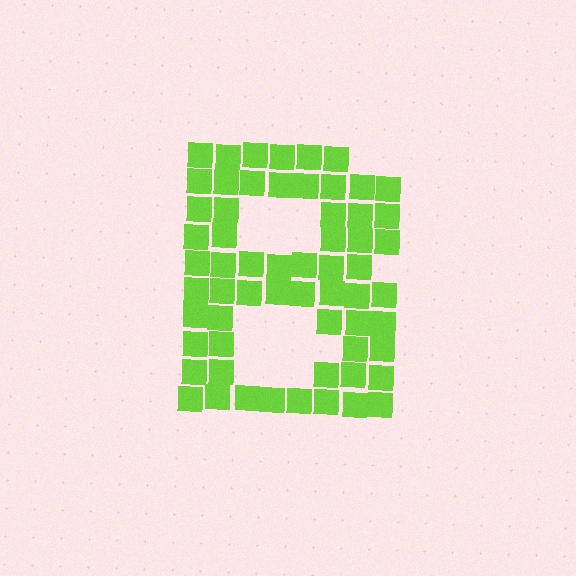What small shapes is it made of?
It is made of small squares.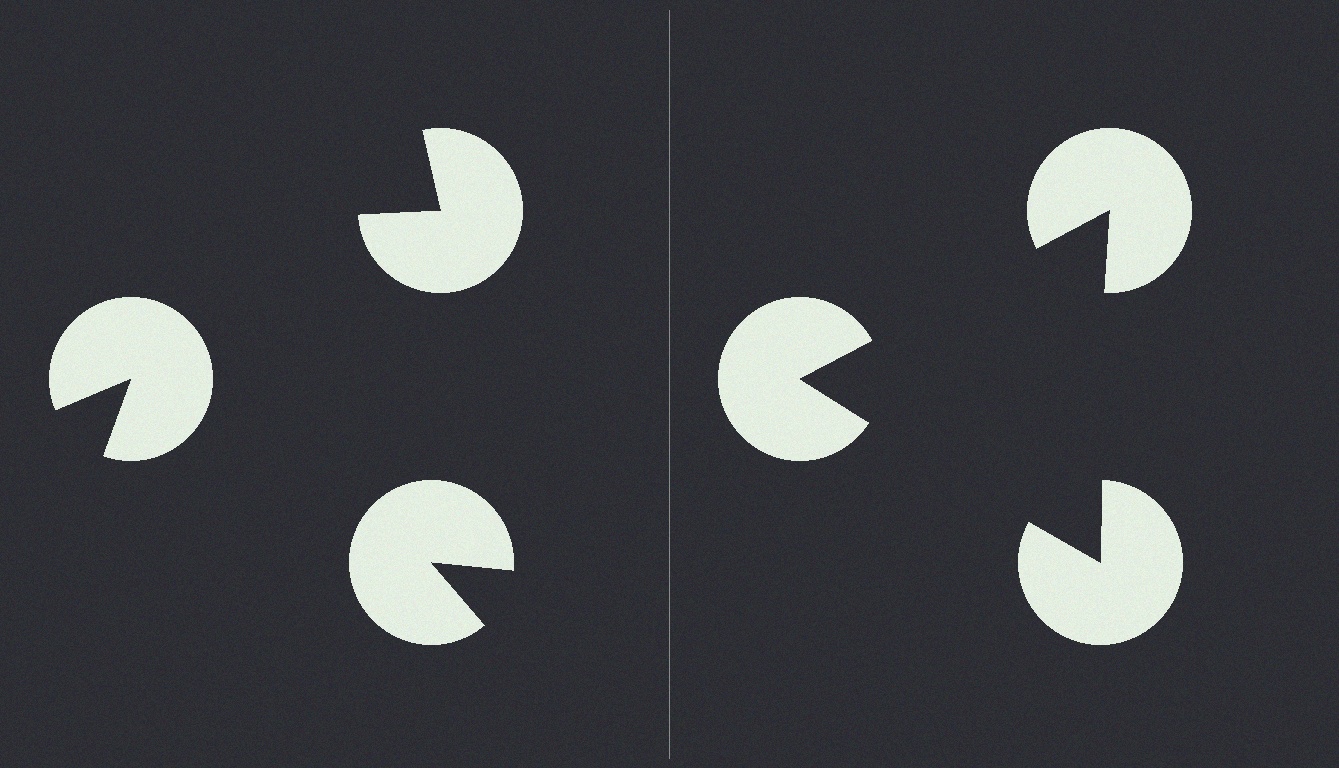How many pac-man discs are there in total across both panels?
6 — 3 on each side.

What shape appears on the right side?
An illusory triangle.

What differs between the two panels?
The pac-man discs are positioned identically on both sides; only the wedge orientations differ. On the right they align to a triangle; on the left they are misaligned.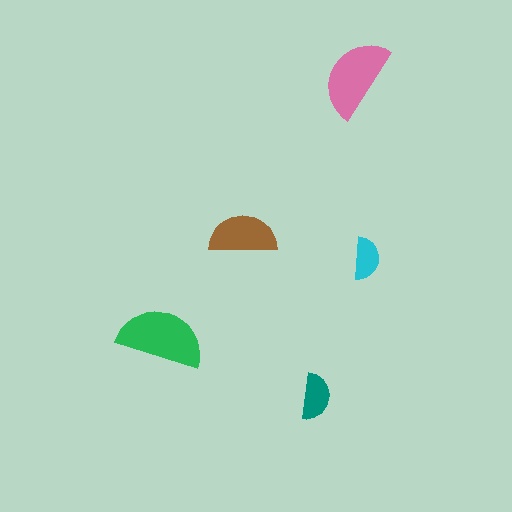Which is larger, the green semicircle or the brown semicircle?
The green one.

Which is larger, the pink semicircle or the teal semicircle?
The pink one.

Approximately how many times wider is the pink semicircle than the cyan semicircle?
About 2 times wider.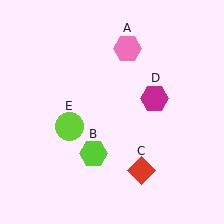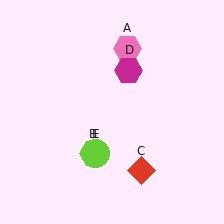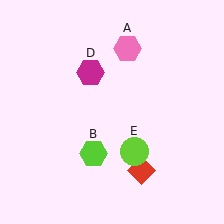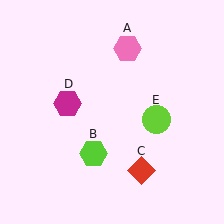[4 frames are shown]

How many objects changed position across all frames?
2 objects changed position: magenta hexagon (object D), lime circle (object E).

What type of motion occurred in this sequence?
The magenta hexagon (object D), lime circle (object E) rotated counterclockwise around the center of the scene.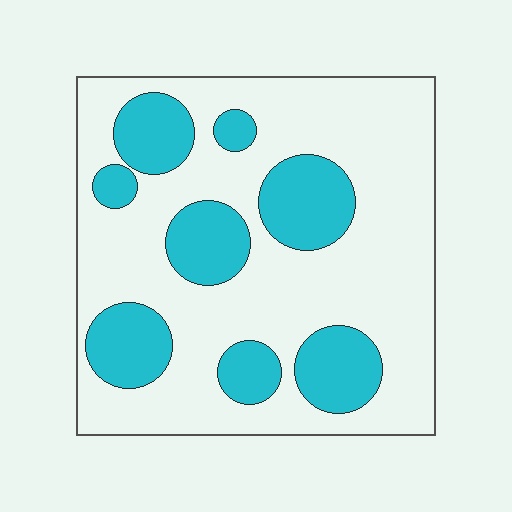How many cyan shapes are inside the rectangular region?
8.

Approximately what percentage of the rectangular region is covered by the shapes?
Approximately 30%.